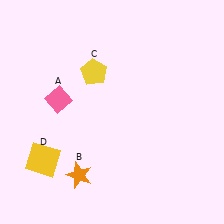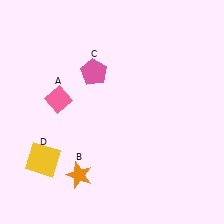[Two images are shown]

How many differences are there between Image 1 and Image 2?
There is 1 difference between the two images.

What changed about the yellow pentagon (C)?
In Image 1, C is yellow. In Image 2, it changed to pink.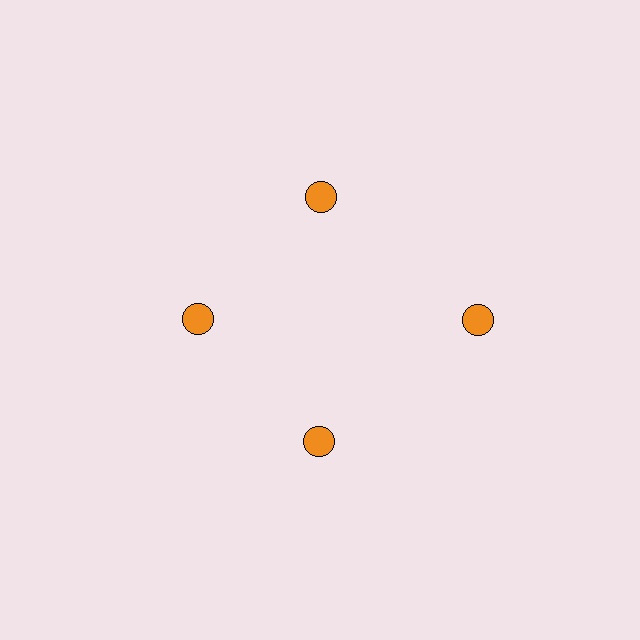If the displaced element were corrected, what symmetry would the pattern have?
It would have 4-fold rotational symmetry — the pattern would map onto itself every 90 degrees.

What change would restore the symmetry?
The symmetry would be restored by moving it inward, back onto the ring so that all 4 circles sit at equal angles and equal distance from the center.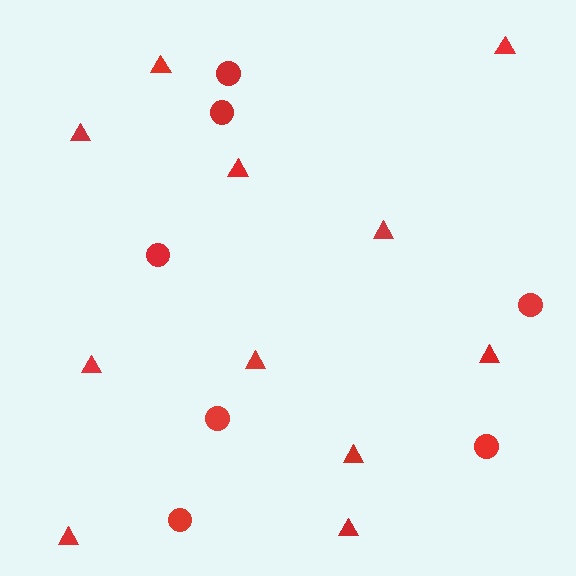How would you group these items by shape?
There are 2 groups: one group of triangles (11) and one group of circles (7).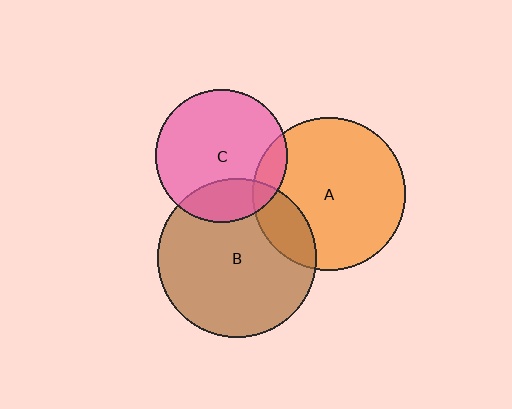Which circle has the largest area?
Circle B (brown).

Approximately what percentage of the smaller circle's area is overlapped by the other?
Approximately 20%.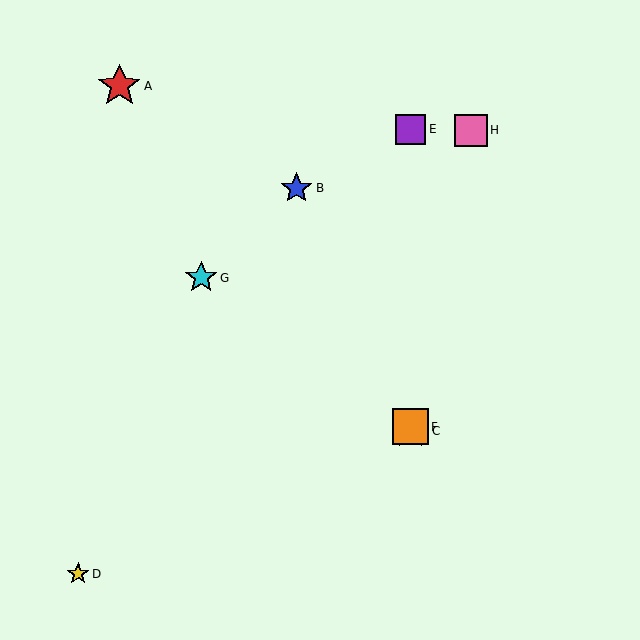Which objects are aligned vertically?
Objects C, E, F are aligned vertically.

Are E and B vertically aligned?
No, E is at x≈410 and B is at x≈297.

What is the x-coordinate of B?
Object B is at x≈297.